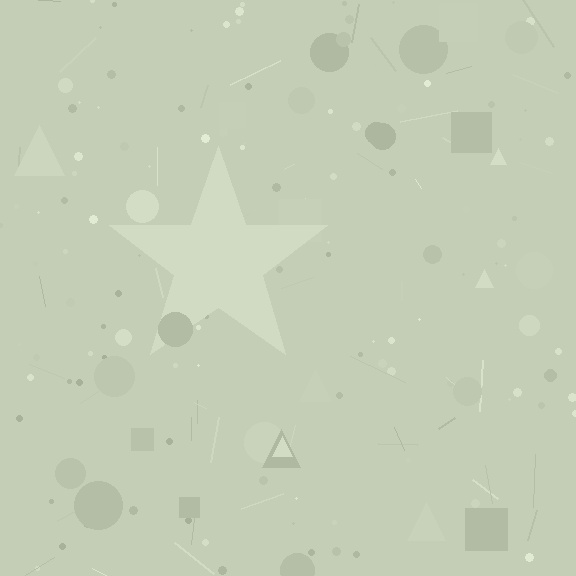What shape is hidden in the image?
A star is hidden in the image.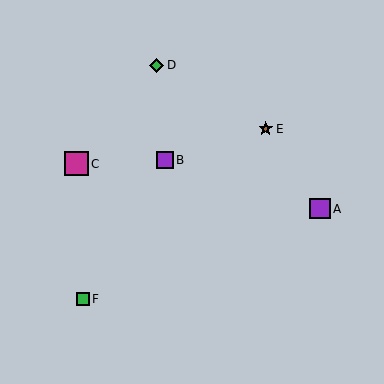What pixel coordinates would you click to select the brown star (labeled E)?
Click at (266, 129) to select the brown star E.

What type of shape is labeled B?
Shape B is a purple square.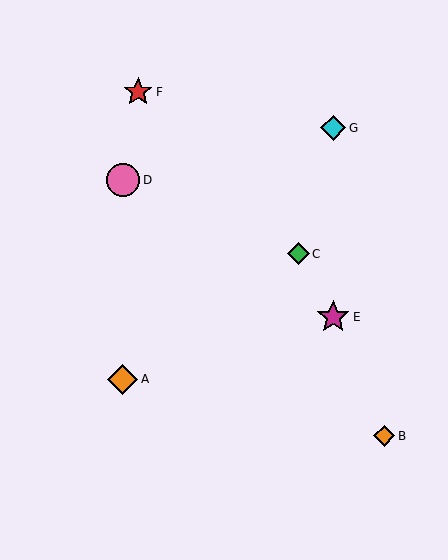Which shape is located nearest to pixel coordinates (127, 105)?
The red star (labeled F) at (138, 92) is nearest to that location.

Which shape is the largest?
The pink circle (labeled D) is the largest.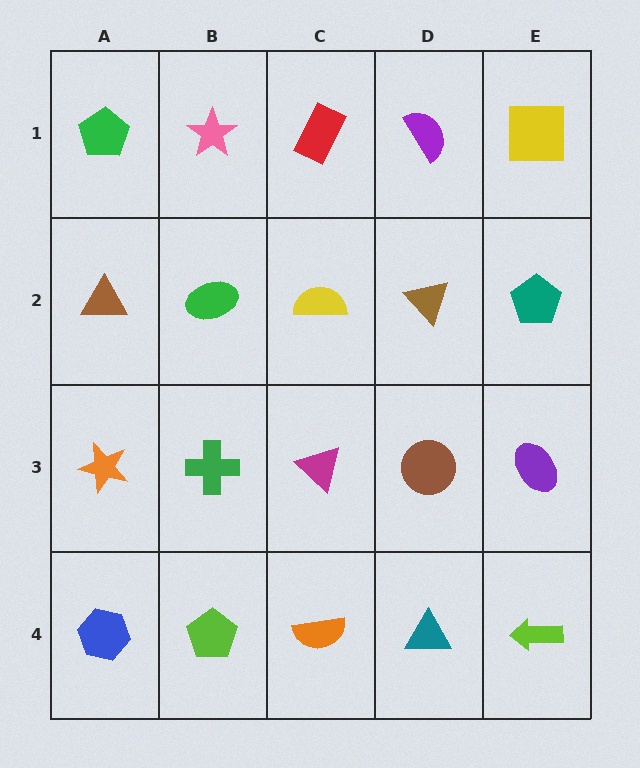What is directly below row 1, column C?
A yellow semicircle.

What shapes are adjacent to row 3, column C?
A yellow semicircle (row 2, column C), an orange semicircle (row 4, column C), a green cross (row 3, column B), a brown circle (row 3, column D).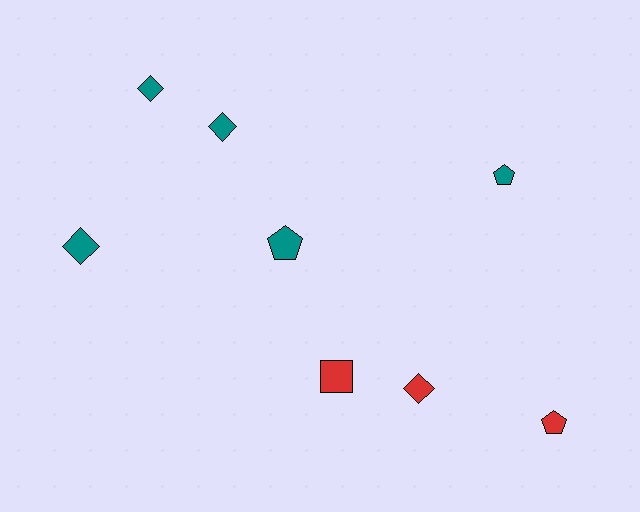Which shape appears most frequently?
Diamond, with 4 objects.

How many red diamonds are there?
There is 1 red diamond.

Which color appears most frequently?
Teal, with 5 objects.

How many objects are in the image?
There are 8 objects.